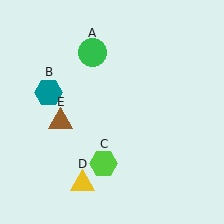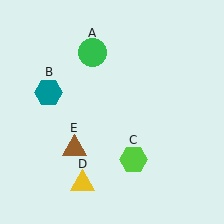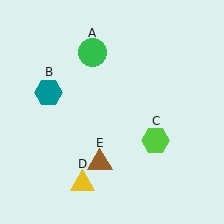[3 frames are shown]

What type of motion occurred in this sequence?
The lime hexagon (object C), brown triangle (object E) rotated counterclockwise around the center of the scene.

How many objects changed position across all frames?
2 objects changed position: lime hexagon (object C), brown triangle (object E).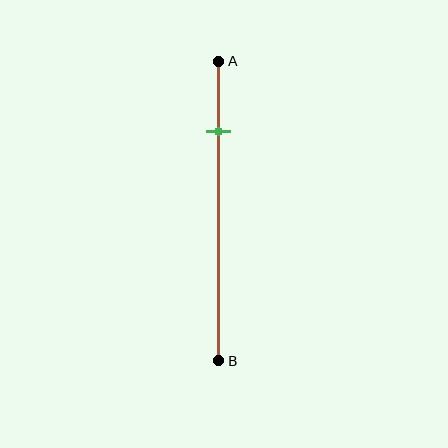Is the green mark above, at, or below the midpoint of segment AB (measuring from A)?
The green mark is above the midpoint of segment AB.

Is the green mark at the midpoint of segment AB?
No, the mark is at about 25% from A, not at the 50% midpoint.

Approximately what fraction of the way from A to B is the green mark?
The green mark is approximately 25% of the way from A to B.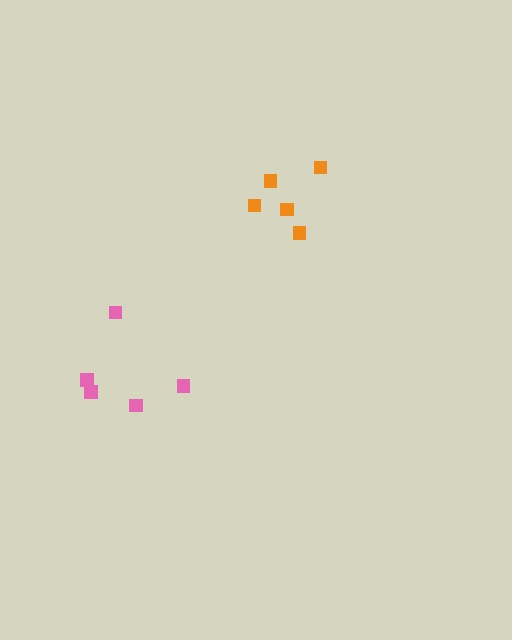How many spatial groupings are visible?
There are 2 spatial groupings.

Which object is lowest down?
The pink cluster is bottommost.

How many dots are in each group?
Group 1: 5 dots, Group 2: 5 dots (10 total).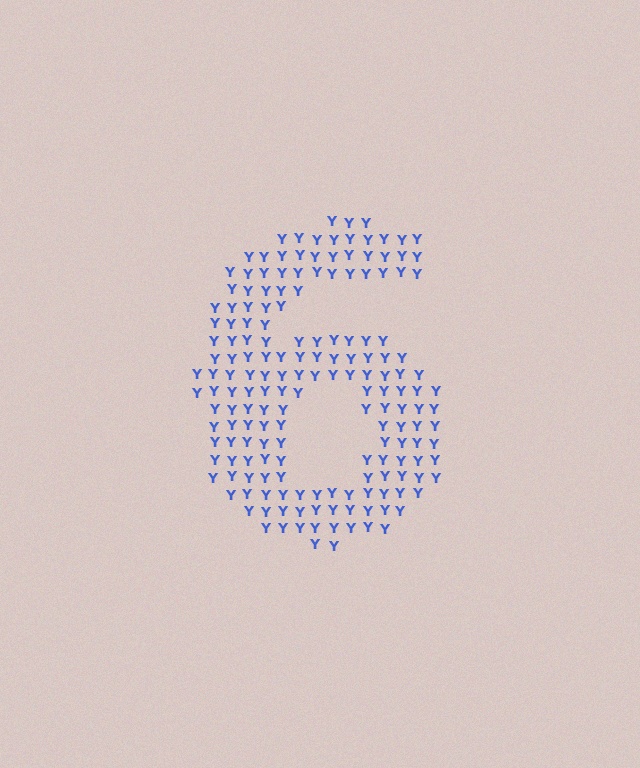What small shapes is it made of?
It is made of small letter Y's.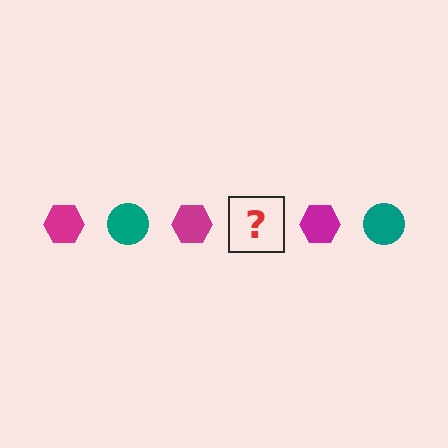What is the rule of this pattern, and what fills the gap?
The rule is that the pattern alternates between magenta hexagon and teal circle. The gap should be filled with a teal circle.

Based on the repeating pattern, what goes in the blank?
The blank should be a teal circle.